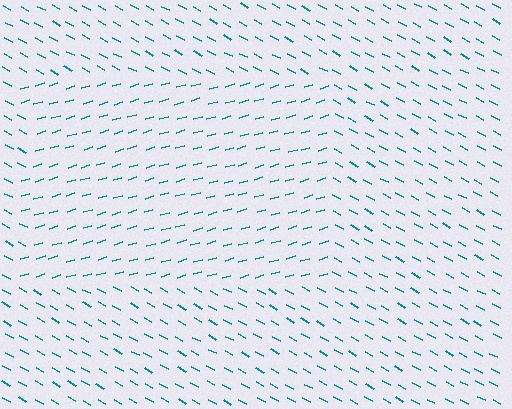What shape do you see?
I see a rectangle.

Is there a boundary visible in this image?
Yes, there is a texture boundary formed by a change in line orientation.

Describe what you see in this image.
The image is filled with small teal line segments. A rectangle region in the image has lines oriented differently from the surrounding lines, creating a visible texture boundary.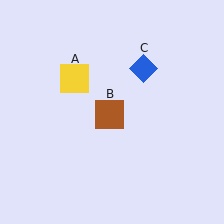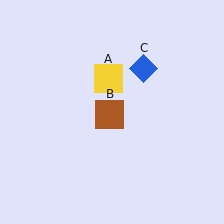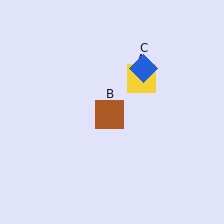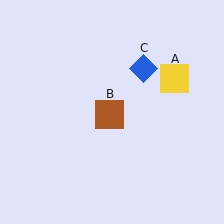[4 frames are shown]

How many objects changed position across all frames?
1 object changed position: yellow square (object A).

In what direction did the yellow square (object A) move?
The yellow square (object A) moved right.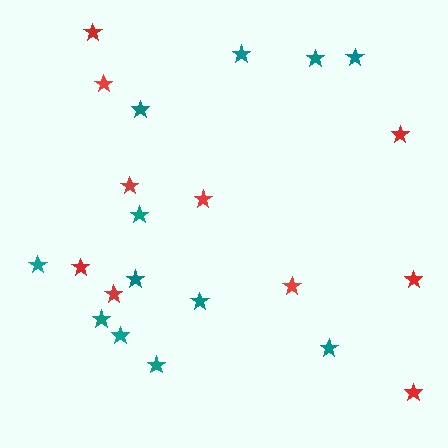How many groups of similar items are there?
There are 2 groups: one group of red stars (10) and one group of teal stars (12).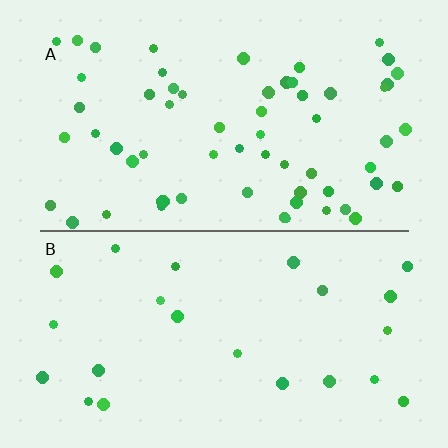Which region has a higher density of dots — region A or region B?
A (the top).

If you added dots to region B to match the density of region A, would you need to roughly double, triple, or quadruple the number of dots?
Approximately triple.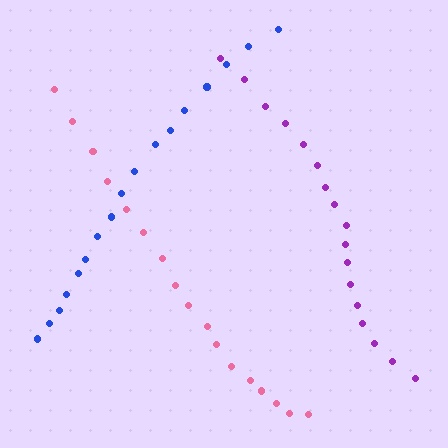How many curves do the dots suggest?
There are 3 distinct paths.